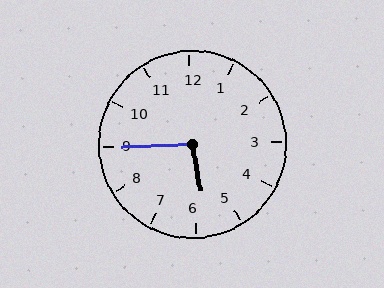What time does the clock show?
5:45.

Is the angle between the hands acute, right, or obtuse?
It is obtuse.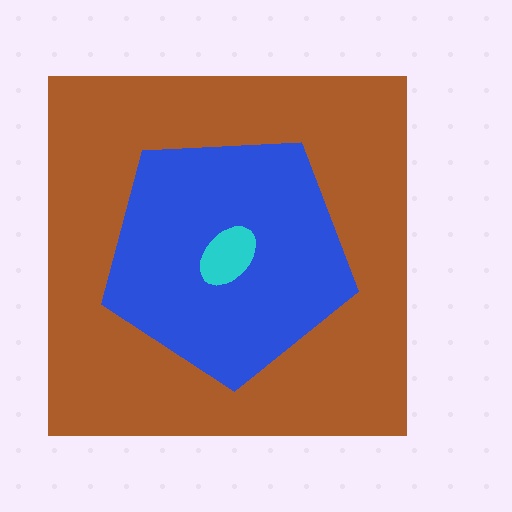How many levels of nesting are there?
3.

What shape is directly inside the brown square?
The blue pentagon.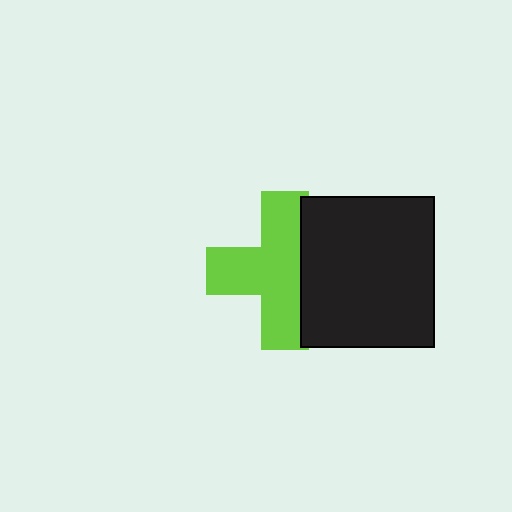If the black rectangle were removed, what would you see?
You would see the complete lime cross.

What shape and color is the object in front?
The object in front is a black rectangle.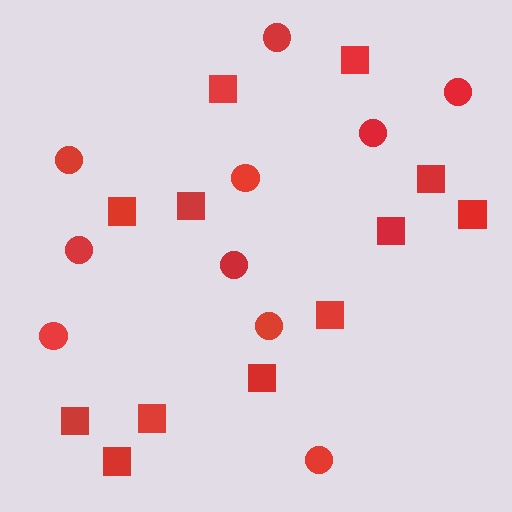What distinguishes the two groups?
There are 2 groups: one group of squares (12) and one group of circles (10).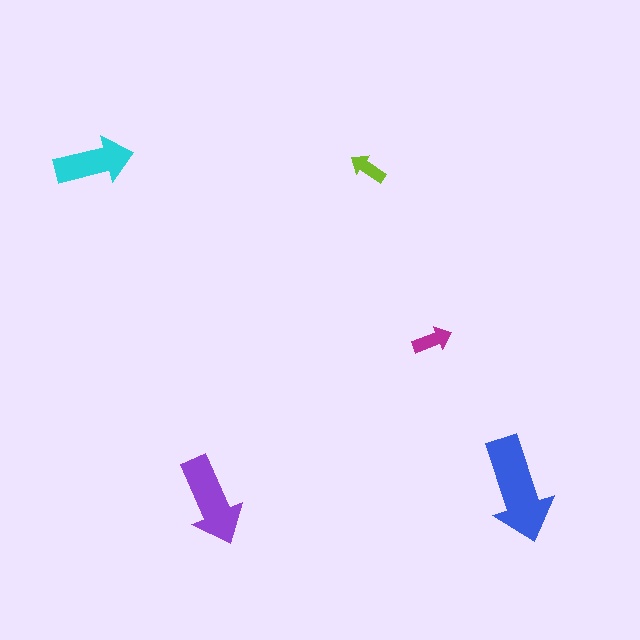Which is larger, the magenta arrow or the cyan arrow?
The cyan one.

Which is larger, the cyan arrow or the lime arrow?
The cyan one.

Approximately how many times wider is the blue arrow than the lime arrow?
About 3 times wider.